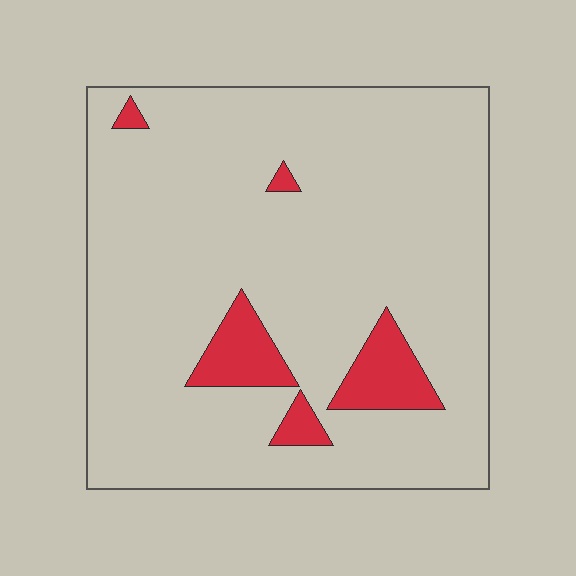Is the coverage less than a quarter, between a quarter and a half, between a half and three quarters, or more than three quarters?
Less than a quarter.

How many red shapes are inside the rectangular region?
5.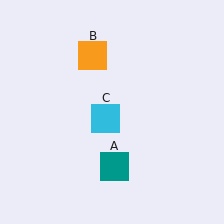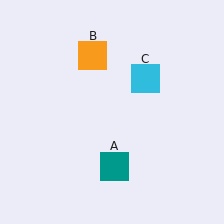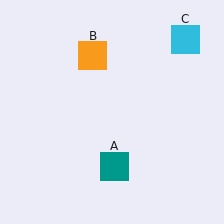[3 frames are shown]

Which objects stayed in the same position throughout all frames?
Teal square (object A) and orange square (object B) remained stationary.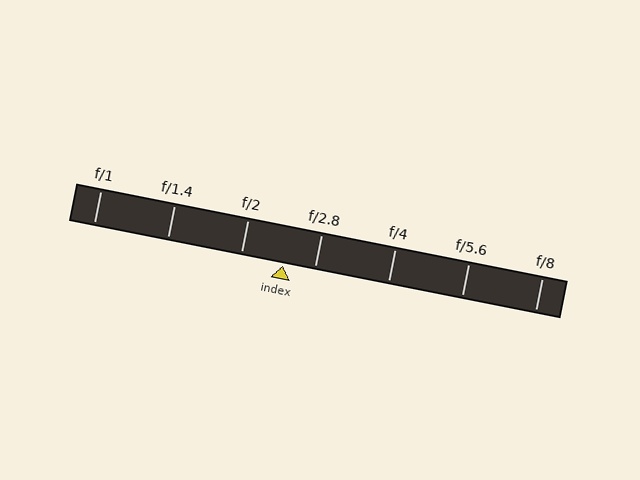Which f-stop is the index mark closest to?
The index mark is closest to f/2.8.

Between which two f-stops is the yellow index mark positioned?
The index mark is between f/2 and f/2.8.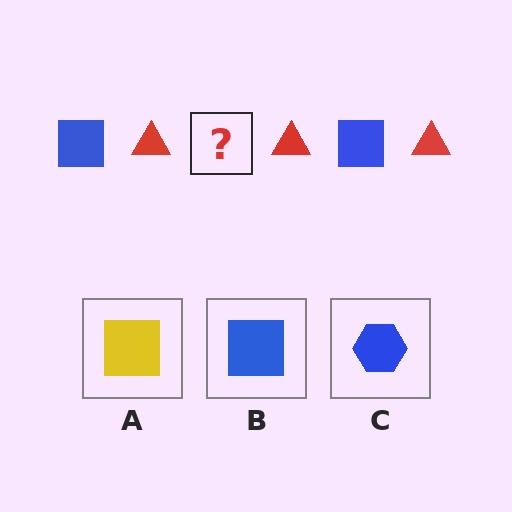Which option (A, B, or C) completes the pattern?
B.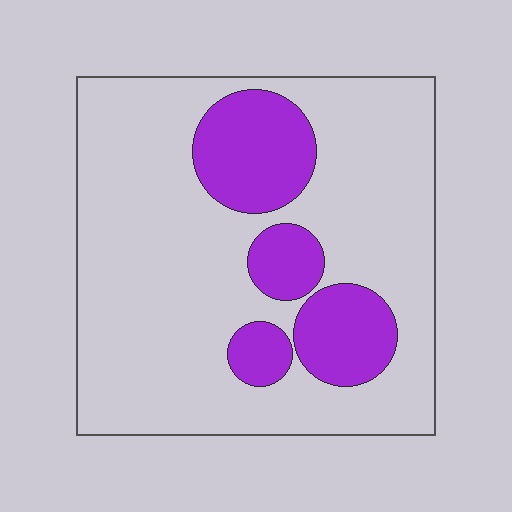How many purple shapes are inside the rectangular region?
4.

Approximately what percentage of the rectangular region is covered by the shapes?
Approximately 20%.